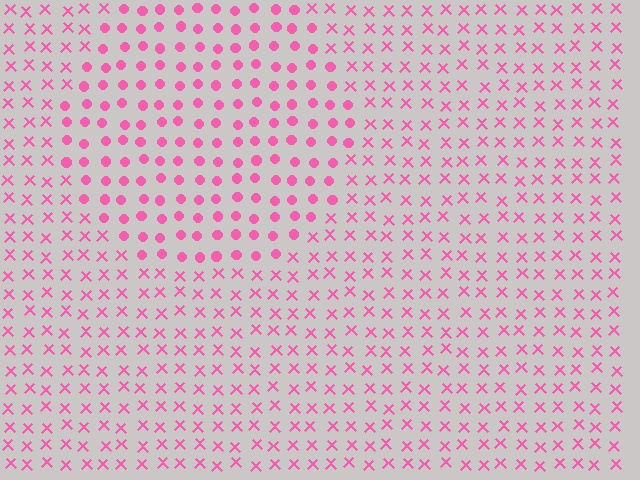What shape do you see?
I see a circle.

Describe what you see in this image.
The image is filled with small pink elements arranged in a uniform grid. A circle-shaped region contains circles, while the surrounding area contains X marks. The boundary is defined purely by the change in element shape.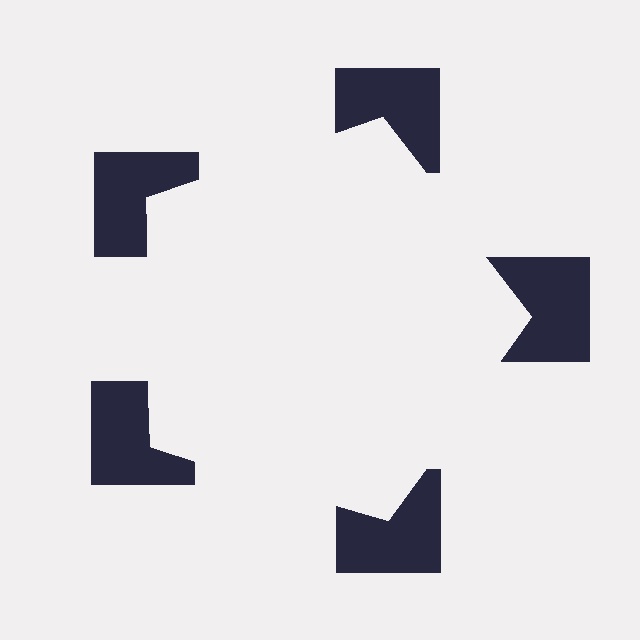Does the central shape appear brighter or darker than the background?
It typically appears slightly brighter than the background, even though no actual brightness change is drawn.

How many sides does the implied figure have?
5 sides.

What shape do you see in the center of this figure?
An illusory pentagon — its edges are inferred from the aligned wedge cuts in the notched squares, not physically drawn.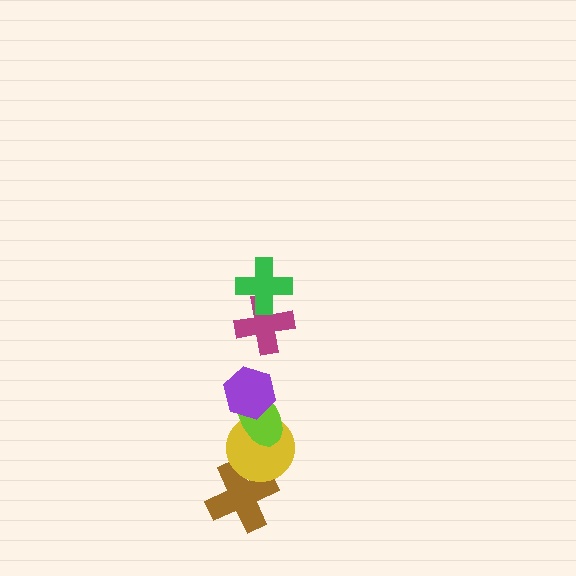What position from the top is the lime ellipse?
The lime ellipse is 4th from the top.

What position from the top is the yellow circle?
The yellow circle is 5th from the top.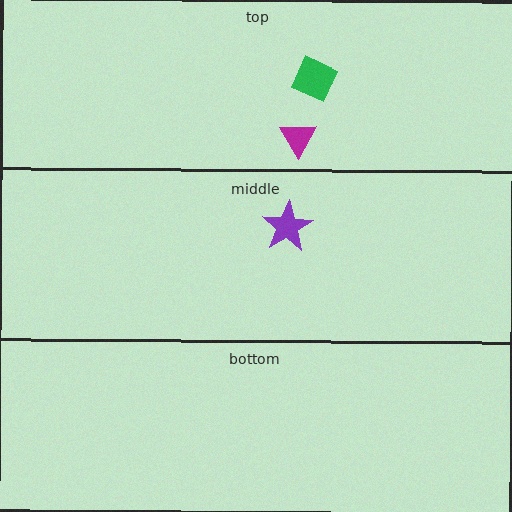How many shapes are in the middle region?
1.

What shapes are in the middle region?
The purple star.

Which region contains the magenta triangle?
The top region.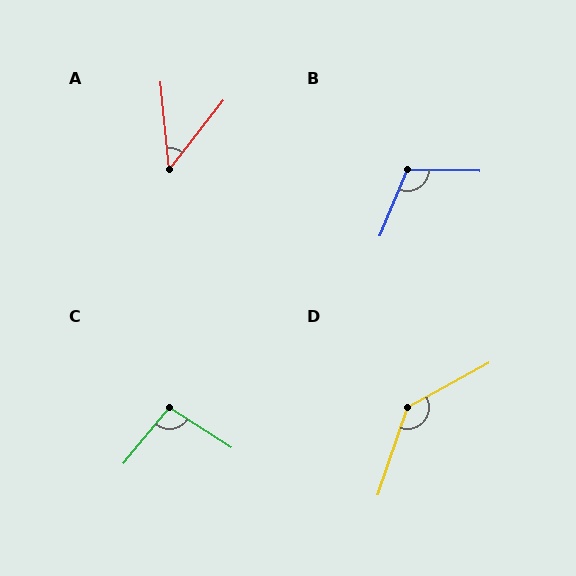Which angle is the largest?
D, at approximately 137 degrees.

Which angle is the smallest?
A, at approximately 44 degrees.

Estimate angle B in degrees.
Approximately 111 degrees.